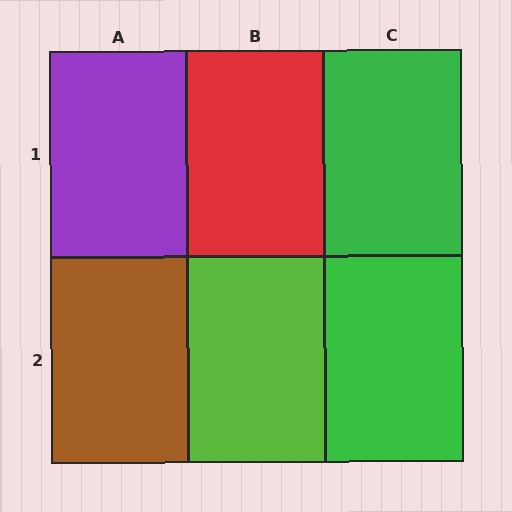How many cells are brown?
1 cell is brown.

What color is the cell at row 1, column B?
Red.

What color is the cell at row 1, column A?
Purple.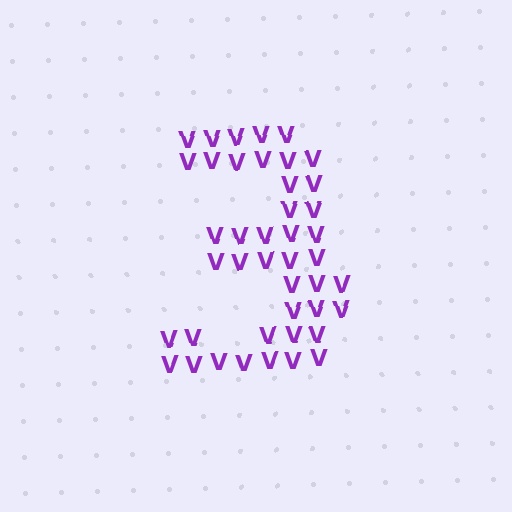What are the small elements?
The small elements are letter V's.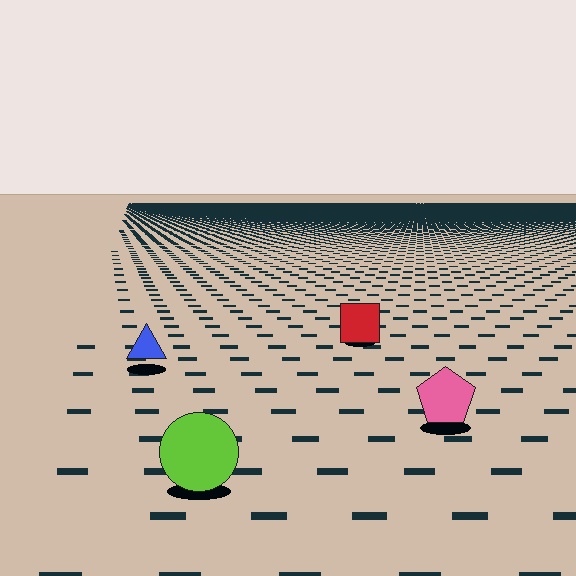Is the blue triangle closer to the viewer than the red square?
Yes. The blue triangle is closer — you can tell from the texture gradient: the ground texture is coarser near it.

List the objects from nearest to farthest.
From nearest to farthest: the lime circle, the pink pentagon, the blue triangle, the red square.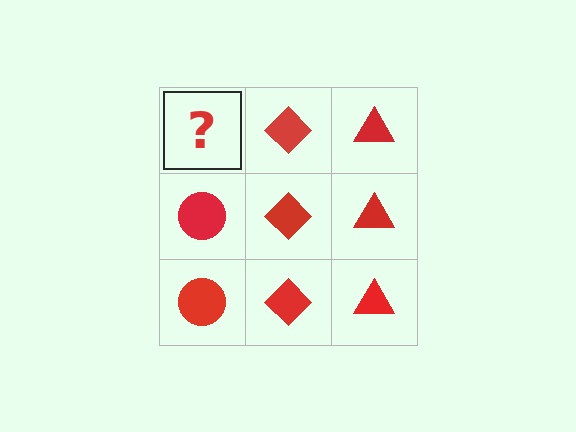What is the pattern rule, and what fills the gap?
The rule is that each column has a consistent shape. The gap should be filled with a red circle.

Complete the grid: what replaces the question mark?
The question mark should be replaced with a red circle.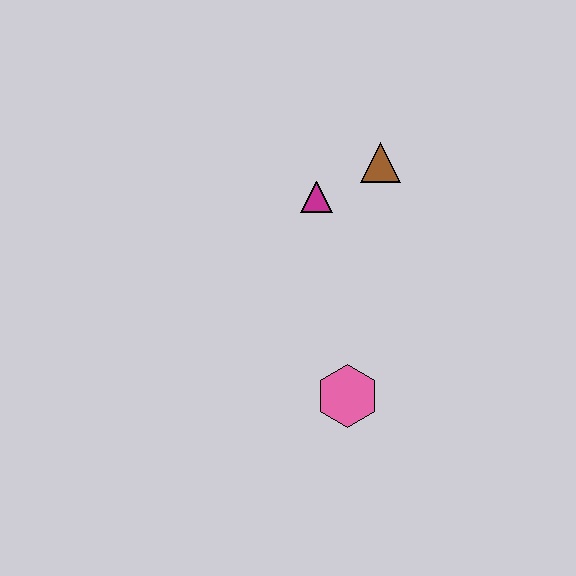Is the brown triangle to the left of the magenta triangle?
No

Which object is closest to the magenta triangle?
The brown triangle is closest to the magenta triangle.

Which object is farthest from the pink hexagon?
The brown triangle is farthest from the pink hexagon.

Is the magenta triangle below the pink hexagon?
No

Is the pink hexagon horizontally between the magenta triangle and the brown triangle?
Yes